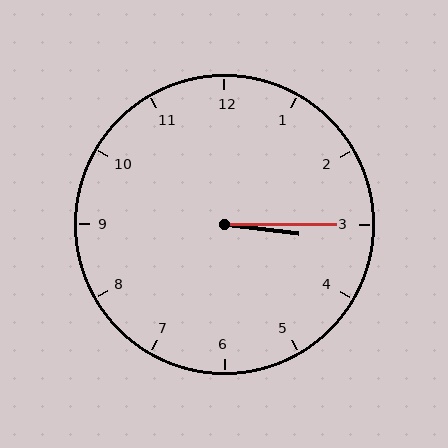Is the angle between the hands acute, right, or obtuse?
It is acute.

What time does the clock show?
3:15.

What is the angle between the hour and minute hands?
Approximately 8 degrees.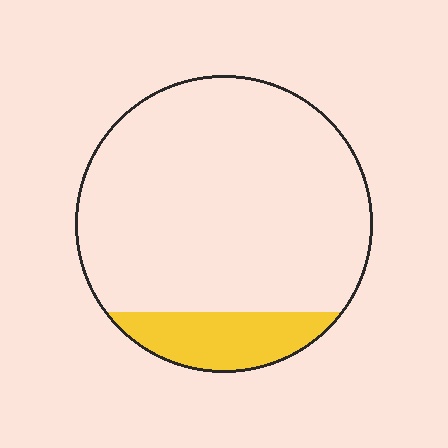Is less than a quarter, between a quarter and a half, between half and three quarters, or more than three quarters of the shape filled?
Less than a quarter.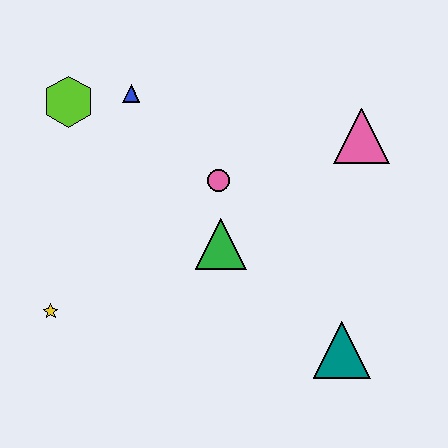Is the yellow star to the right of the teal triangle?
No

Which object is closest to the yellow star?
The green triangle is closest to the yellow star.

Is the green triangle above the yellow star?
Yes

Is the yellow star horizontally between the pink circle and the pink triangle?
No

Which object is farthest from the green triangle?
The lime hexagon is farthest from the green triangle.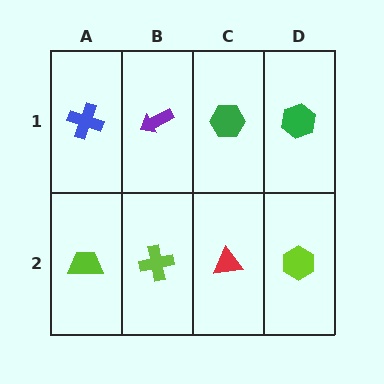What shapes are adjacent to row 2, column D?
A green hexagon (row 1, column D), a red triangle (row 2, column C).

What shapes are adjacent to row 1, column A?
A lime trapezoid (row 2, column A), a purple arrow (row 1, column B).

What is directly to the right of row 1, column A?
A purple arrow.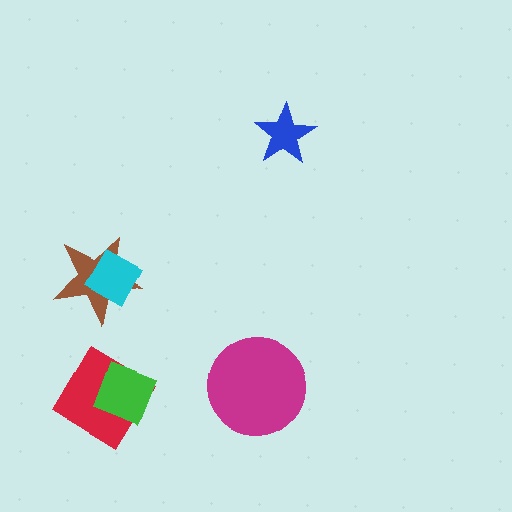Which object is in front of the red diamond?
The green diamond is in front of the red diamond.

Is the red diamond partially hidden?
Yes, it is partially covered by another shape.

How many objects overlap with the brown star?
1 object overlaps with the brown star.